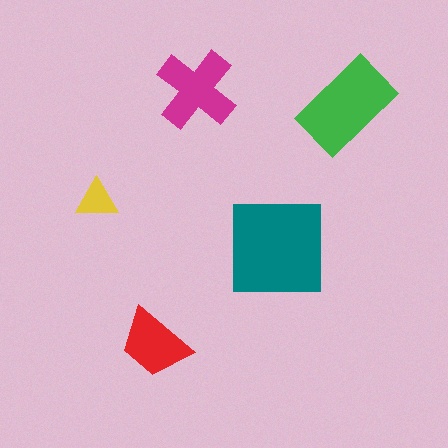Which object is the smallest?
The yellow triangle.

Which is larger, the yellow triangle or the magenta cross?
The magenta cross.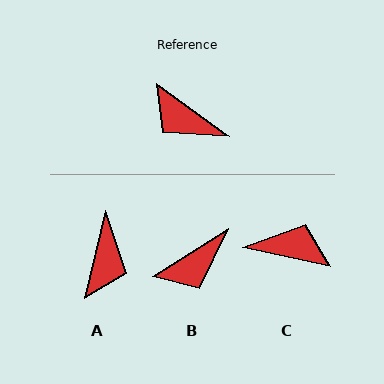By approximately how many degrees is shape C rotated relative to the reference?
Approximately 156 degrees clockwise.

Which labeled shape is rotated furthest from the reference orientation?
C, about 156 degrees away.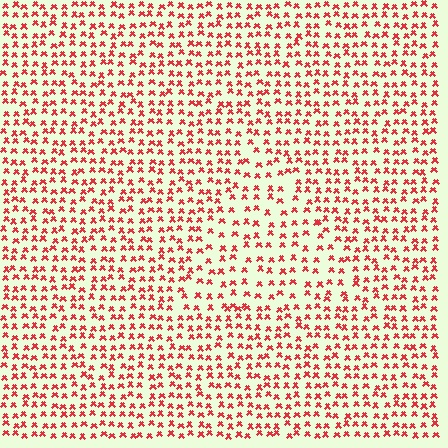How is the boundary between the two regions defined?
The boundary is defined by a change in element density (approximately 1.5x ratio). All elements are the same color, size, and shape.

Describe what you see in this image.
The image contains small red elements arranged at two different densities. A triangle-shaped region is visible where the elements are less densely packed than the surrounding area.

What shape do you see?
I see a triangle.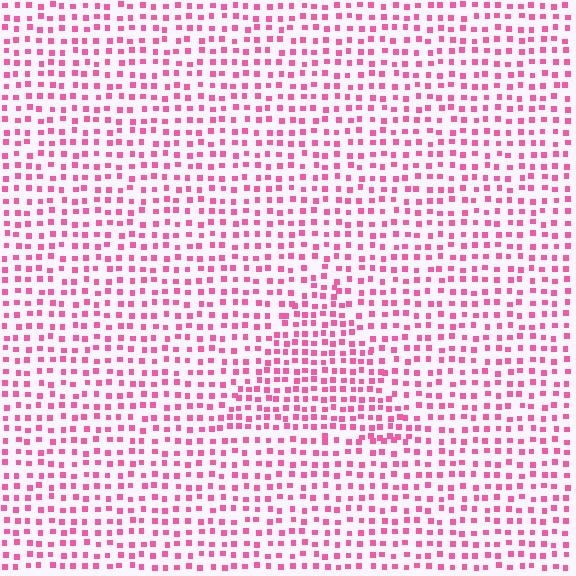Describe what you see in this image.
The image contains small pink elements arranged at two different densities. A triangle-shaped region is visible where the elements are more densely packed than the surrounding area.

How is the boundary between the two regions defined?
The boundary is defined by a change in element density (approximately 1.5x ratio). All elements are the same color, size, and shape.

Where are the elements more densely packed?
The elements are more densely packed inside the triangle boundary.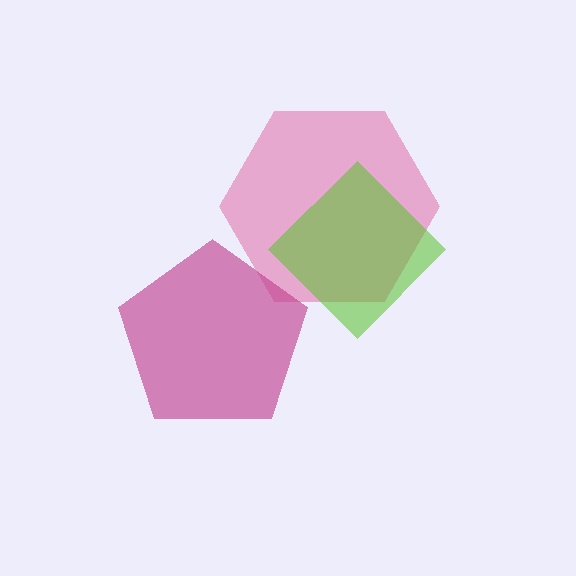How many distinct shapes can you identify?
There are 3 distinct shapes: a pink hexagon, a lime diamond, a magenta pentagon.